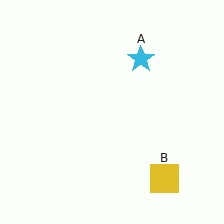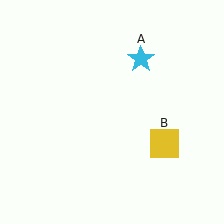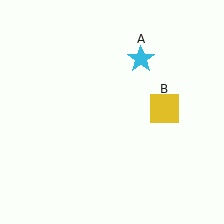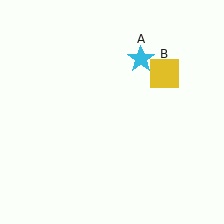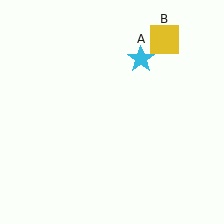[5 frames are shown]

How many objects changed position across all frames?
1 object changed position: yellow square (object B).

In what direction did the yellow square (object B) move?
The yellow square (object B) moved up.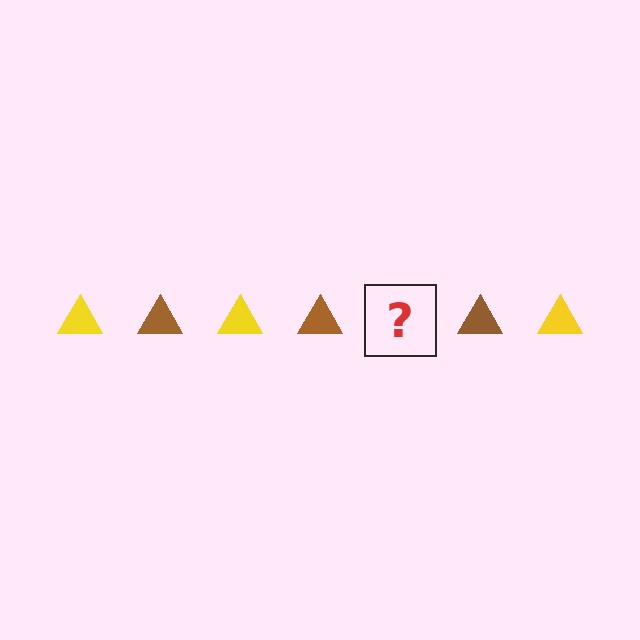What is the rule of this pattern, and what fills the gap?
The rule is that the pattern cycles through yellow, brown triangles. The gap should be filled with a yellow triangle.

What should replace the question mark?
The question mark should be replaced with a yellow triangle.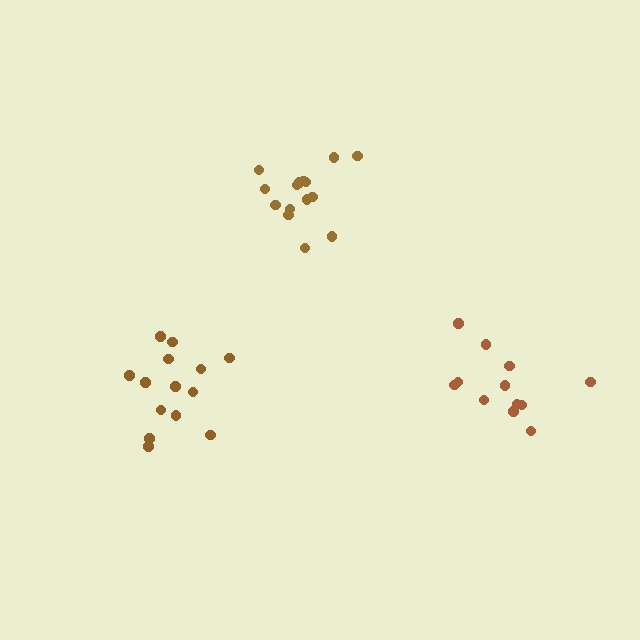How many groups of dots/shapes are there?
There are 3 groups.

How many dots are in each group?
Group 1: 15 dots, Group 2: 12 dots, Group 3: 14 dots (41 total).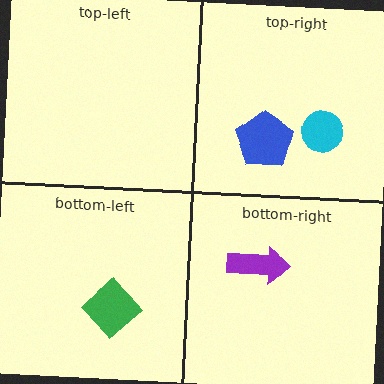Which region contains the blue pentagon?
The top-right region.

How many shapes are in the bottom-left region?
1.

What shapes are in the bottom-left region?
The green diamond.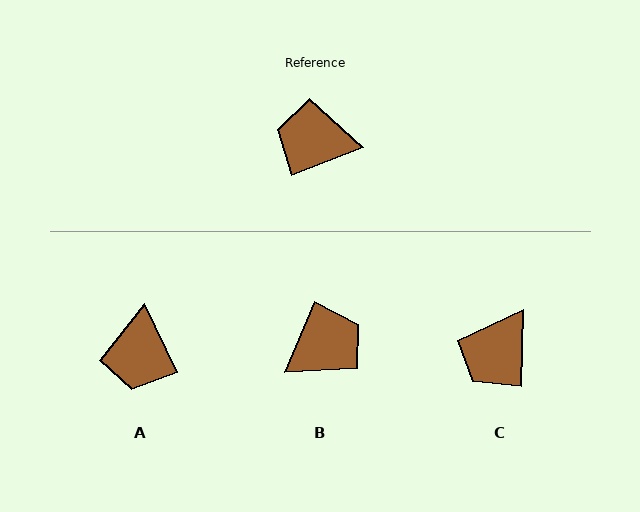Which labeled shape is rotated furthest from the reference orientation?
B, about 135 degrees away.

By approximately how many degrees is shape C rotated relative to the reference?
Approximately 67 degrees counter-clockwise.